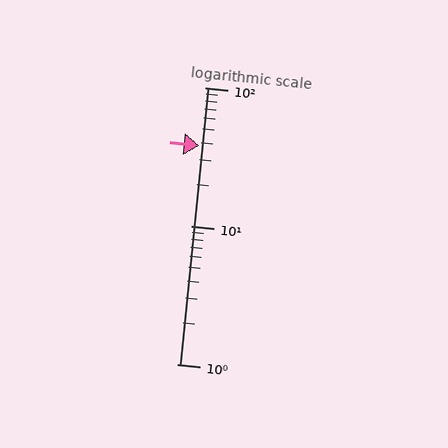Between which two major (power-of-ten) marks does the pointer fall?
The pointer is between 10 and 100.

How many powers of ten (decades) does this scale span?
The scale spans 2 decades, from 1 to 100.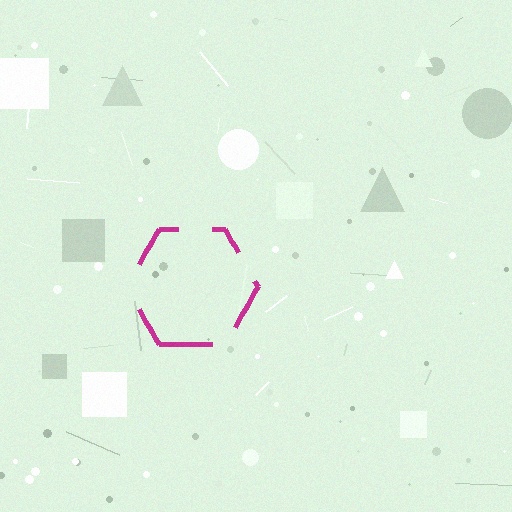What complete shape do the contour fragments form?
The contour fragments form a hexagon.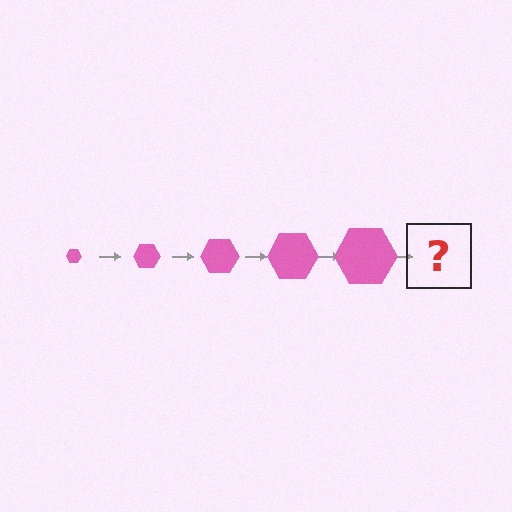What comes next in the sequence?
The next element should be a pink hexagon, larger than the previous one.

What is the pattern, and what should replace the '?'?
The pattern is that the hexagon gets progressively larger each step. The '?' should be a pink hexagon, larger than the previous one.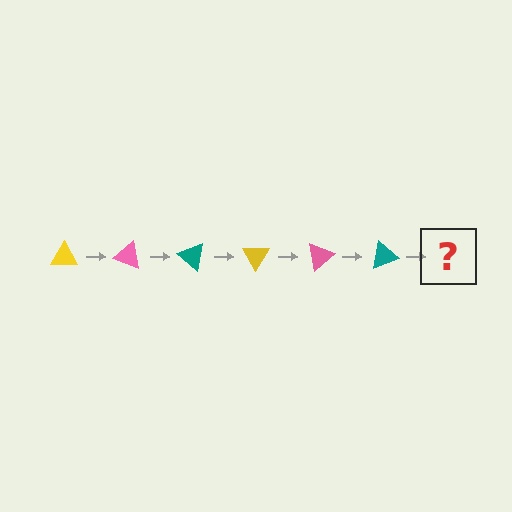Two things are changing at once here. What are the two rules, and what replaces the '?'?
The two rules are that it rotates 20 degrees each step and the color cycles through yellow, pink, and teal. The '?' should be a yellow triangle, rotated 120 degrees from the start.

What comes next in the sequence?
The next element should be a yellow triangle, rotated 120 degrees from the start.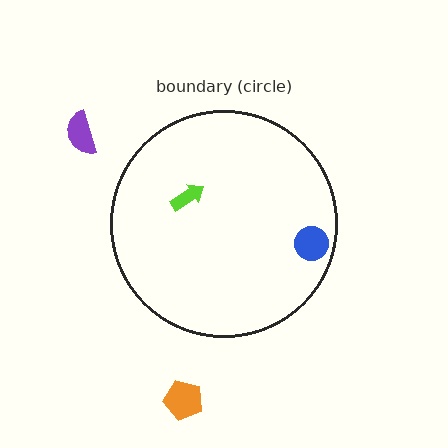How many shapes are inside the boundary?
2 inside, 2 outside.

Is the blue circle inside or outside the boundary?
Inside.